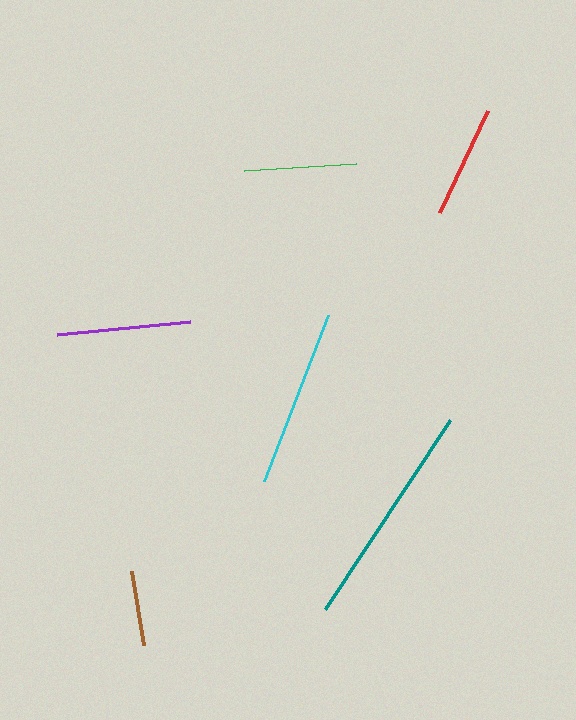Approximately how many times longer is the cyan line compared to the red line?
The cyan line is approximately 1.6 times the length of the red line.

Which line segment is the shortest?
The brown line is the shortest at approximately 75 pixels.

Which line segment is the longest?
The teal line is the longest at approximately 227 pixels.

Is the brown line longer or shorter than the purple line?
The purple line is longer than the brown line.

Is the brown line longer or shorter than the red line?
The red line is longer than the brown line.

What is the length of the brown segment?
The brown segment is approximately 75 pixels long.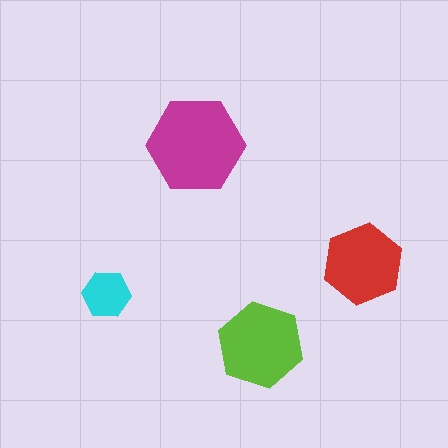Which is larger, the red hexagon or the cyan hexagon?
The red one.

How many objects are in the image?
There are 4 objects in the image.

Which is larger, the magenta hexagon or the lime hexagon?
The magenta one.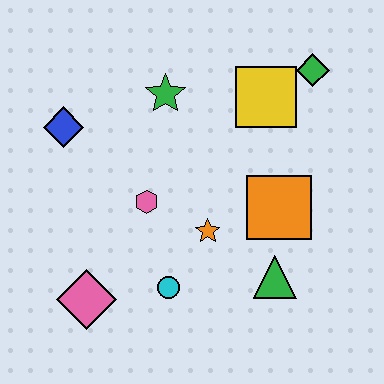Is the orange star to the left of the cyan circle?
No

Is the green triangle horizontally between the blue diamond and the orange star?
No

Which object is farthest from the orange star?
The green diamond is farthest from the orange star.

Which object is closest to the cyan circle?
The orange star is closest to the cyan circle.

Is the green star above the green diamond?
No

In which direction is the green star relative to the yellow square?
The green star is to the left of the yellow square.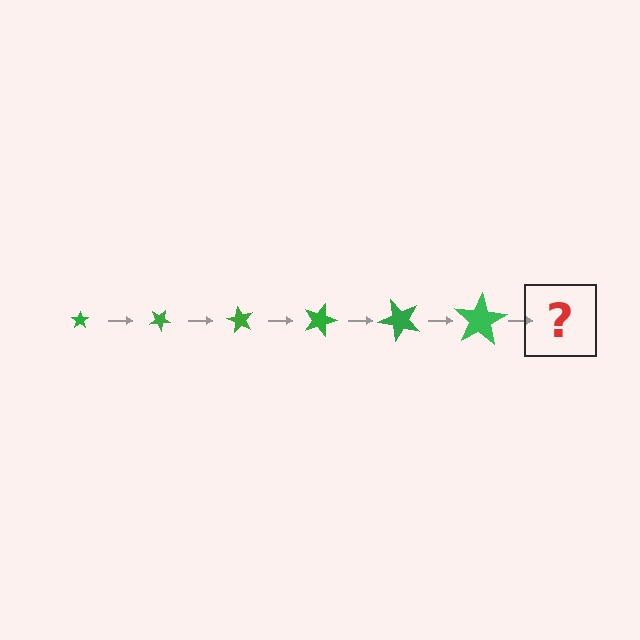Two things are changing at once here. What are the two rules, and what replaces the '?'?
The two rules are that the star grows larger each step and it rotates 30 degrees each step. The '?' should be a star, larger than the previous one and rotated 180 degrees from the start.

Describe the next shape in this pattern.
It should be a star, larger than the previous one and rotated 180 degrees from the start.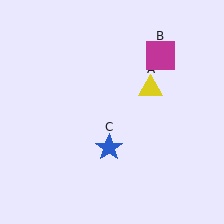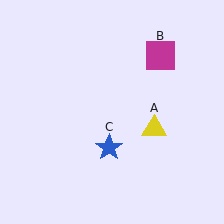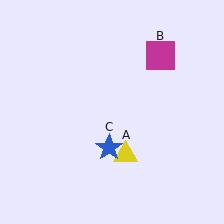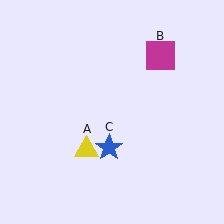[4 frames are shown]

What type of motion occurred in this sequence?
The yellow triangle (object A) rotated clockwise around the center of the scene.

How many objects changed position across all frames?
1 object changed position: yellow triangle (object A).